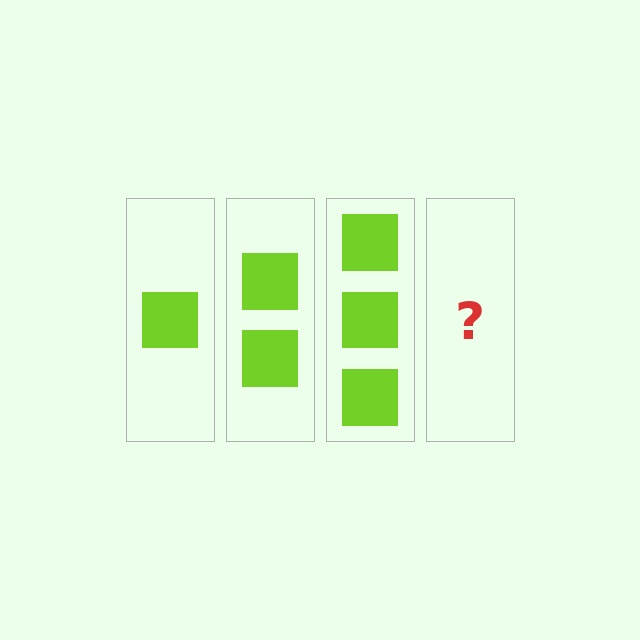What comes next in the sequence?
The next element should be 4 squares.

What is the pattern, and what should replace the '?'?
The pattern is that each step adds one more square. The '?' should be 4 squares.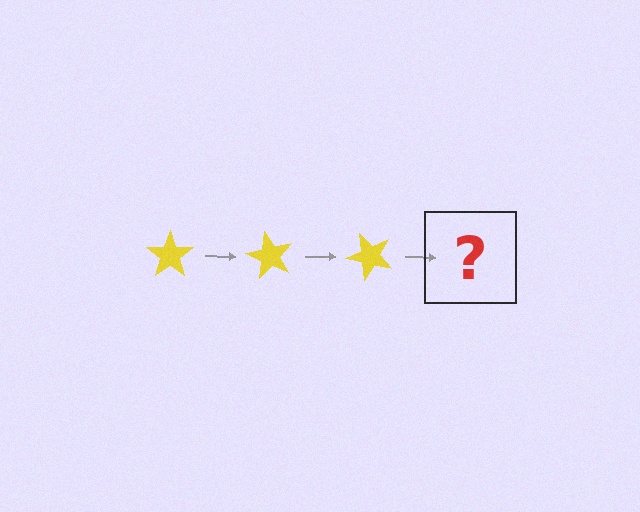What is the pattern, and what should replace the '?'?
The pattern is that the star rotates 60 degrees each step. The '?' should be a yellow star rotated 180 degrees.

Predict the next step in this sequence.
The next step is a yellow star rotated 180 degrees.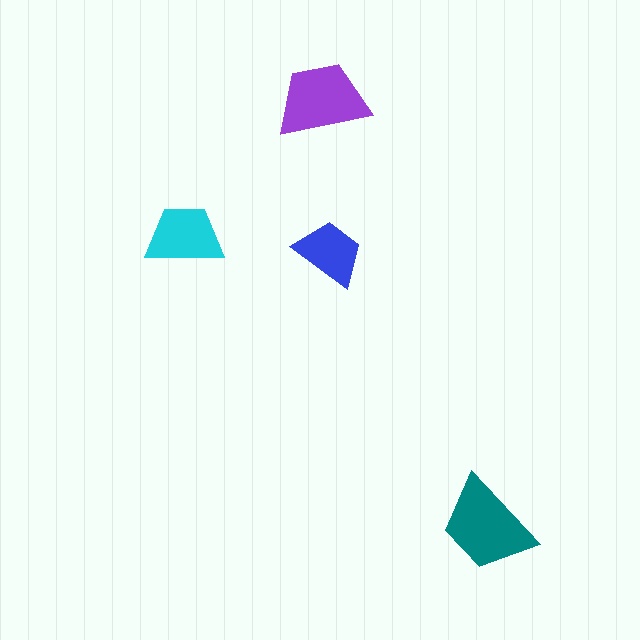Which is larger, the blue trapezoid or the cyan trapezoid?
The cyan one.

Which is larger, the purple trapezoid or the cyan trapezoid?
The purple one.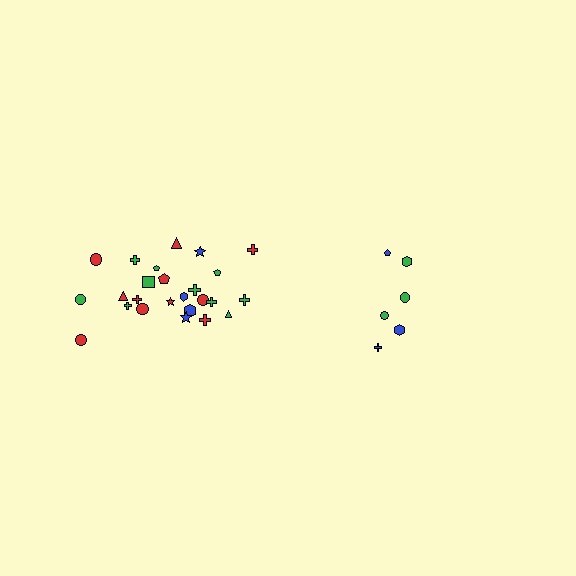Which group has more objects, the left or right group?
The left group.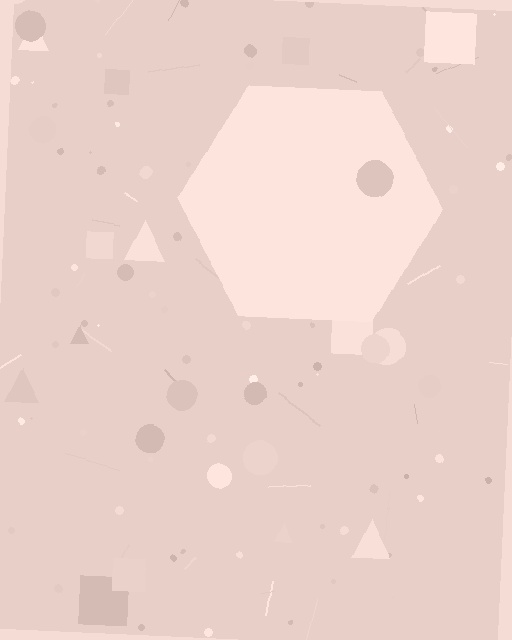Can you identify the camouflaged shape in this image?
The camouflaged shape is a hexagon.